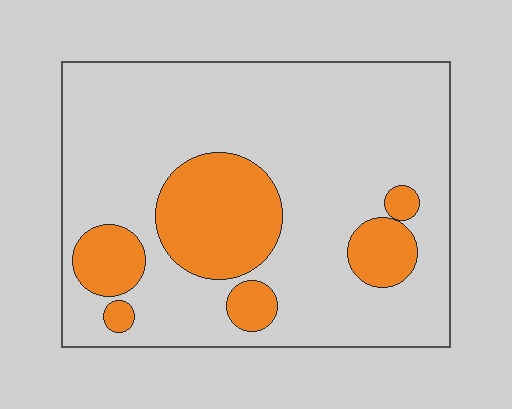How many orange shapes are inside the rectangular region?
6.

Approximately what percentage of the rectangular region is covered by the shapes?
Approximately 20%.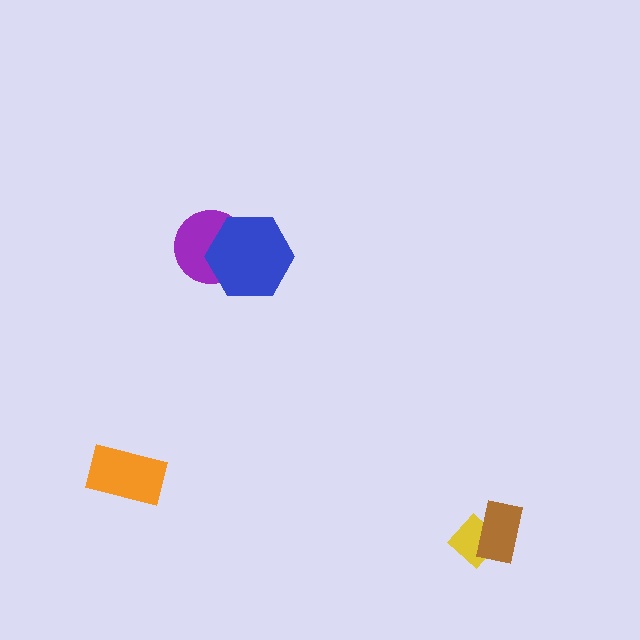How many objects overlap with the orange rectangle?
0 objects overlap with the orange rectangle.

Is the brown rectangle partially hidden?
No, no other shape covers it.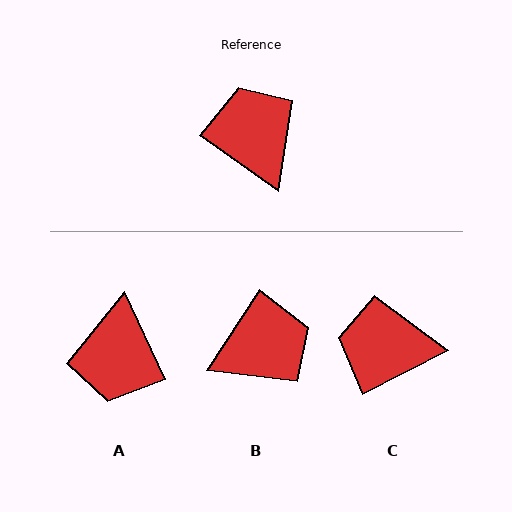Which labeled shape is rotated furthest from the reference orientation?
A, about 150 degrees away.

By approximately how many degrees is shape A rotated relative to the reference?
Approximately 150 degrees counter-clockwise.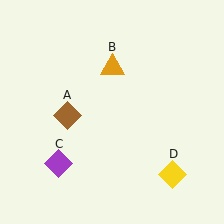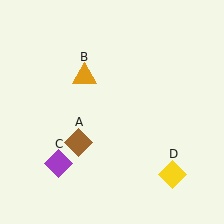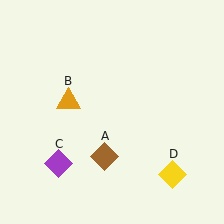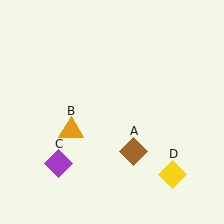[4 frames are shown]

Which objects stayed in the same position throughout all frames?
Purple diamond (object C) and yellow diamond (object D) remained stationary.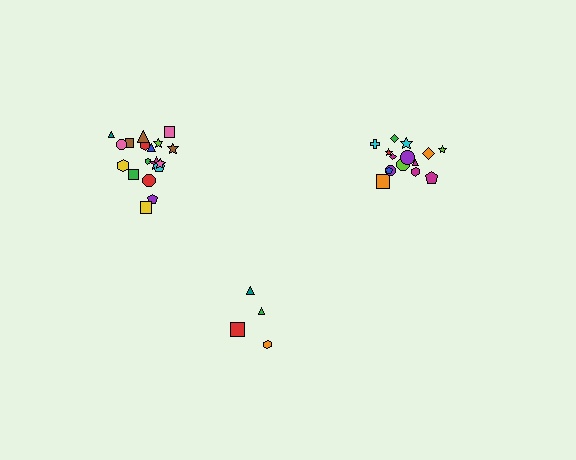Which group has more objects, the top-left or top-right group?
The top-left group.